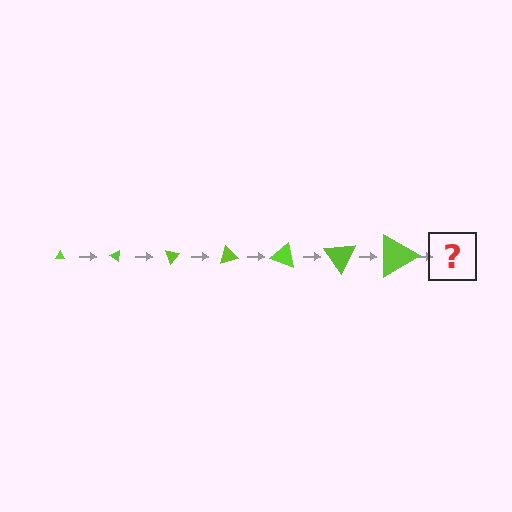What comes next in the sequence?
The next element should be a triangle, larger than the previous one and rotated 245 degrees from the start.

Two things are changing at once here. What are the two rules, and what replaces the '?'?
The two rules are that the triangle grows larger each step and it rotates 35 degrees each step. The '?' should be a triangle, larger than the previous one and rotated 245 degrees from the start.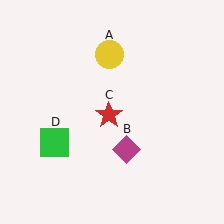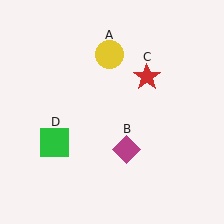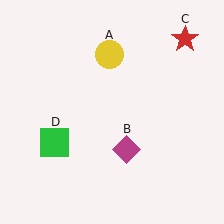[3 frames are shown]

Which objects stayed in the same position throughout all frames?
Yellow circle (object A) and magenta diamond (object B) and green square (object D) remained stationary.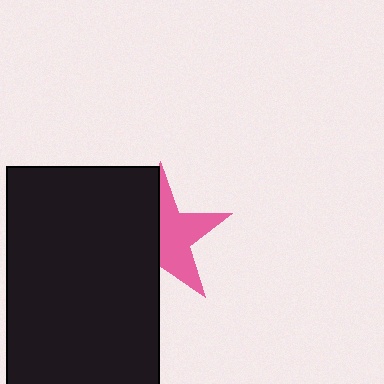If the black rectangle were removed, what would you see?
You would see the complete pink star.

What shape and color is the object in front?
The object in front is a black rectangle.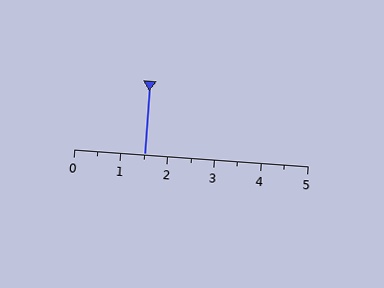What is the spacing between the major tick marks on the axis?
The major ticks are spaced 1 apart.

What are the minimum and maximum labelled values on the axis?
The axis runs from 0 to 5.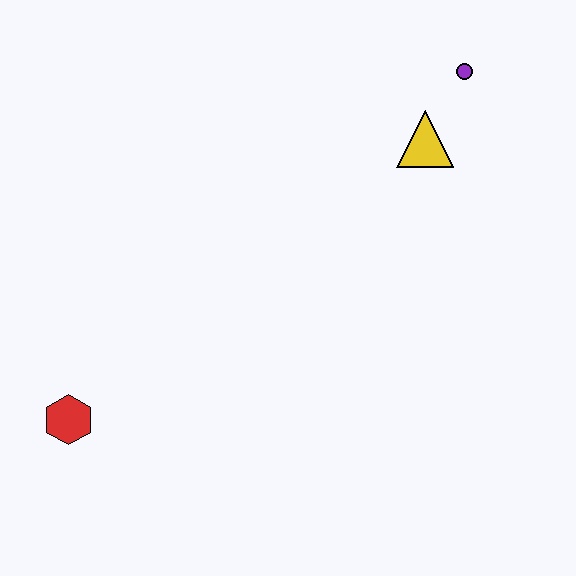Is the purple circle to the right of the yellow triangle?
Yes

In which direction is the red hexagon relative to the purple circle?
The red hexagon is to the left of the purple circle.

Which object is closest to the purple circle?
The yellow triangle is closest to the purple circle.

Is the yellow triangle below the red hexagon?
No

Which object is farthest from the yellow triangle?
The red hexagon is farthest from the yellow triangle.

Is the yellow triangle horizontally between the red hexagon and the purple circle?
Yes